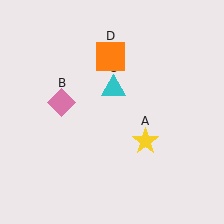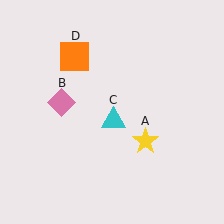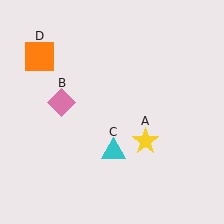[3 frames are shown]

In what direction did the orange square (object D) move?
The orange square (object D) moved left.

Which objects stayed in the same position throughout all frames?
Yellow star (object A) and pink diamond (object B) remained stationary.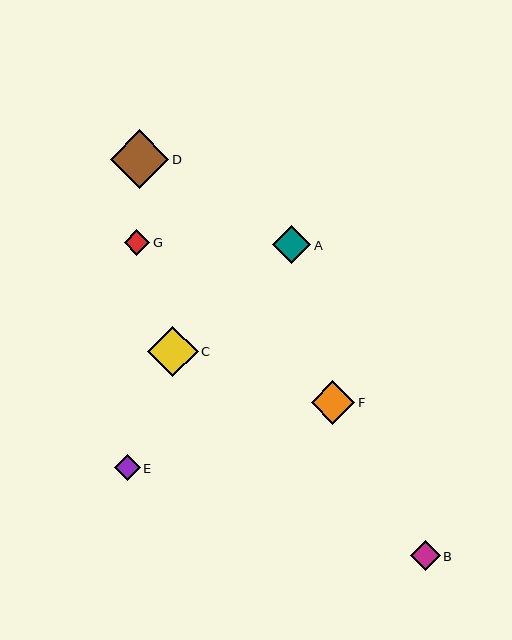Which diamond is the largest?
Diamond D is the largest with a size of approximately 59 pixels.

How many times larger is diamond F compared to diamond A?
Diamond F is approximately 1.2 times the size of diamond A.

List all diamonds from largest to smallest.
From largest to smallest: D, C, F, A, B, E, G.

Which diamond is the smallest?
Diamond G is the smallest with a size of approximately 26 pixels.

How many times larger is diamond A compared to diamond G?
Diamond A is approximately 1.5 times the size of diamond G.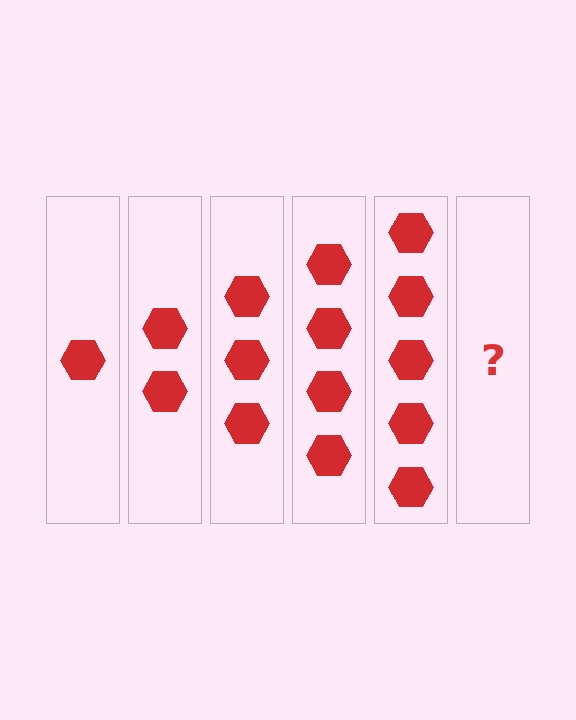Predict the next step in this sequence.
The next step is 6 hexagons.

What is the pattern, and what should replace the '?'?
The pattern is that each step adds one more hexagon. The '?' should be 6 hexagons.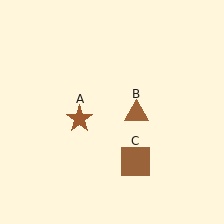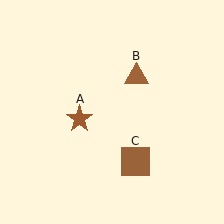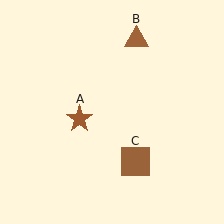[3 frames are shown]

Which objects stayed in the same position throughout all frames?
Brown star (object A) and brown square (object C) remained stationary.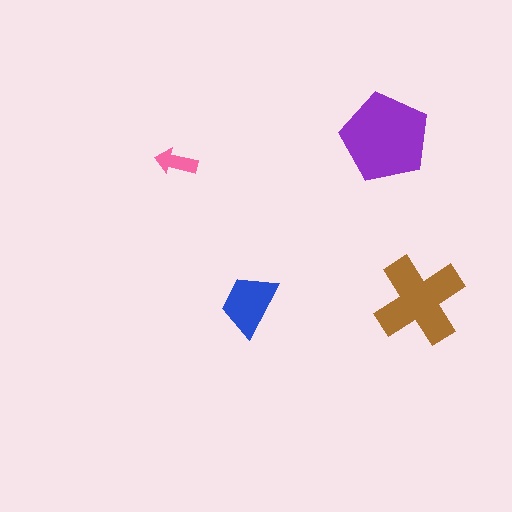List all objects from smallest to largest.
The pink arrow, the blue trapezoid, the brown cross, the purple pentagon.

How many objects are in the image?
There are 4 objects in the image.